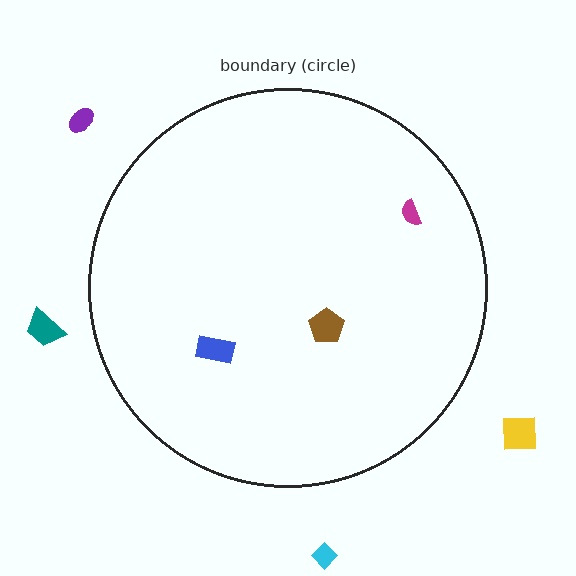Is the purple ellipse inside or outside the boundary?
Outside.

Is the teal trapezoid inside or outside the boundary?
Outside.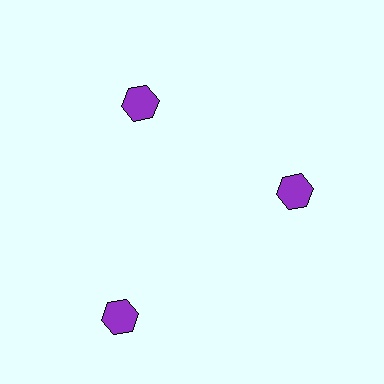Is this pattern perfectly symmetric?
No. The 3 purple hexagons are arranged in a ring, but one element near the 7 o'clock position is pushed outward from the center, breaking the 3-fold rotational symmetry.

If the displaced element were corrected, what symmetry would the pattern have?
It would have 3-fold rotational symmetry — the pattern would map onto itself every 120 degrees.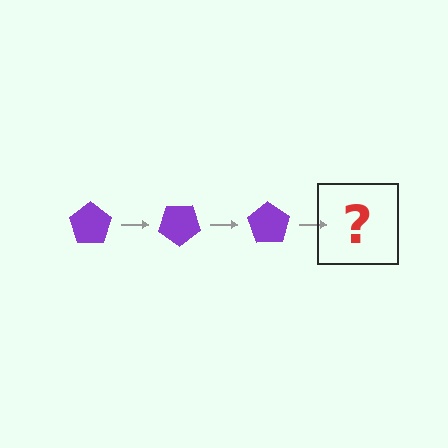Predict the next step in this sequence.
The next step is a purple pentagon rotated 105 degrees.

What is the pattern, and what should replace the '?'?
The pattern is that the pentagon rotates 35 degrees each step. The '?' should be a purple pentagon rotated 105 degrees.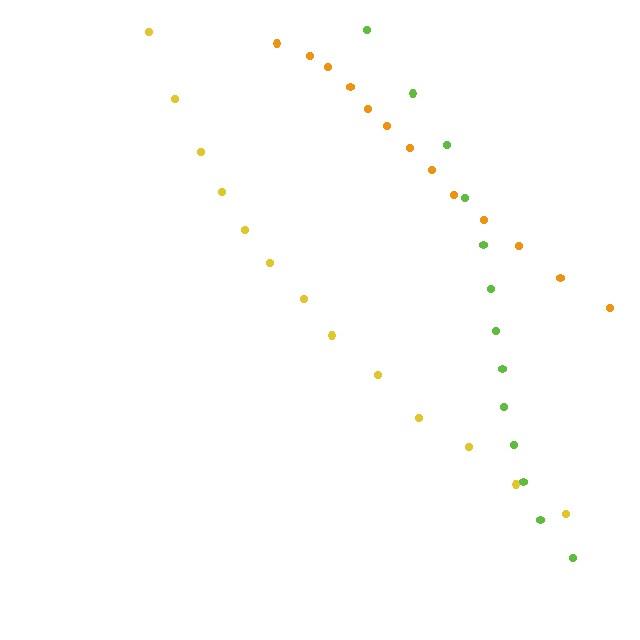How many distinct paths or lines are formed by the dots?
There are 3 distinct paths.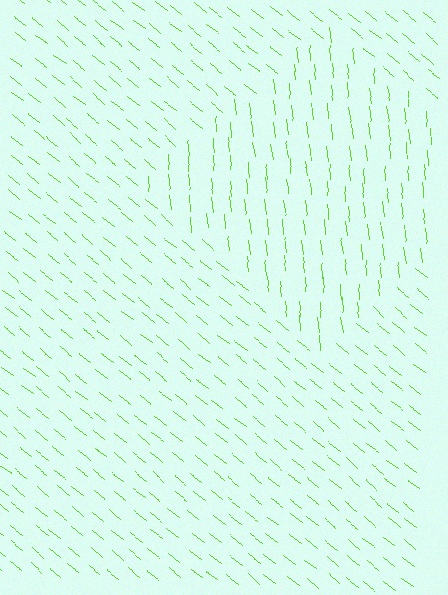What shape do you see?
I see a diamond.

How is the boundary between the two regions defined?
The boundary is defined purely by a change in line orientation (approximately 45 degrees difference). All lines are the same color and thickness.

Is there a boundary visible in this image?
Yes, there is a texture boundary formed by a change in line orientation.